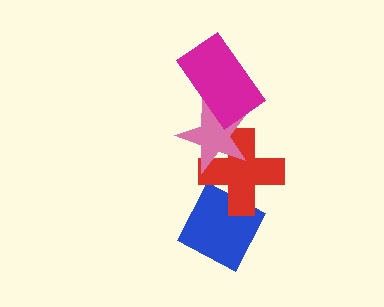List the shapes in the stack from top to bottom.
From top to bottom: the magenta rectangle, the pink star, the red cross, the blue diamond.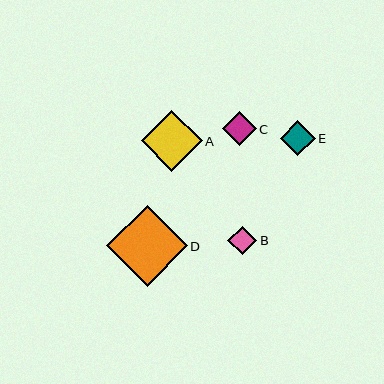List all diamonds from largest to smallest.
From largest to smallest: D, A, E, C, B.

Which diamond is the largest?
Diamond D is the largest with a size of approximately 81 pixels.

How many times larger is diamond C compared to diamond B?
Diamond C is approximately 1.2 times the size of diamond B.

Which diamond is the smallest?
Diamond B is the smallest with a size of approximately 29 pixels.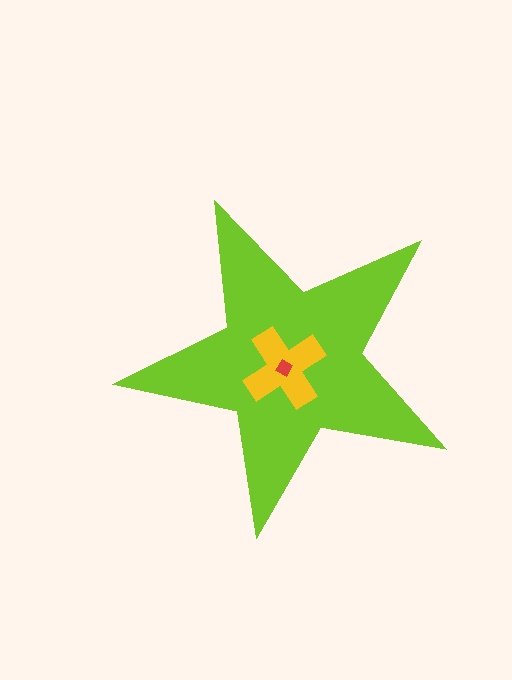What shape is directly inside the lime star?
The yellow cross.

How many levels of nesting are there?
3.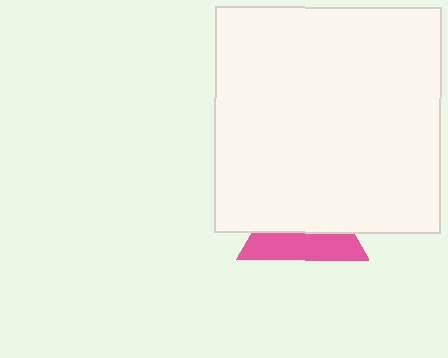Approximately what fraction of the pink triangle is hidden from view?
Roughly 60% of the pink triangle is hidden behind the white square.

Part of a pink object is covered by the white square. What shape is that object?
It is a triangle.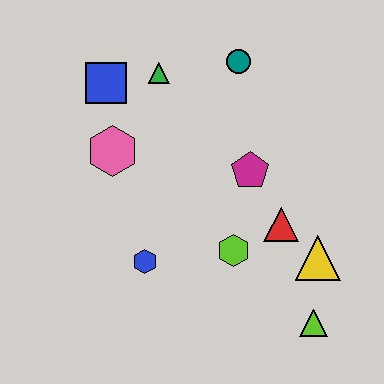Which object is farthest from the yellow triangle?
The blue square is farthest from the yellow triangle.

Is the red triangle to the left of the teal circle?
No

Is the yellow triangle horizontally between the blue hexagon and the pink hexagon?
No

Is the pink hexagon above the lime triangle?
Yes